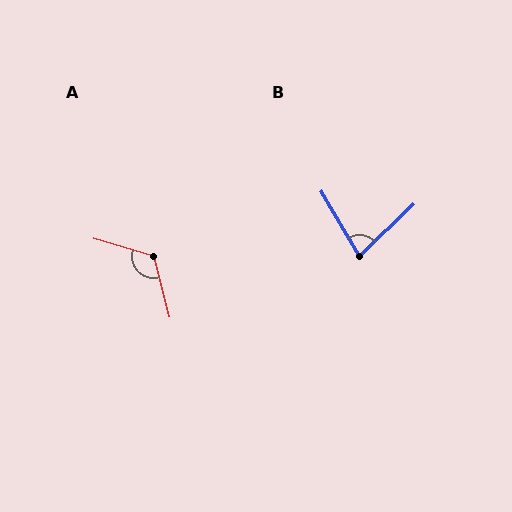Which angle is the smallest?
B, at approximately 77 degrees.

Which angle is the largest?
A, at approximately 121 degrees.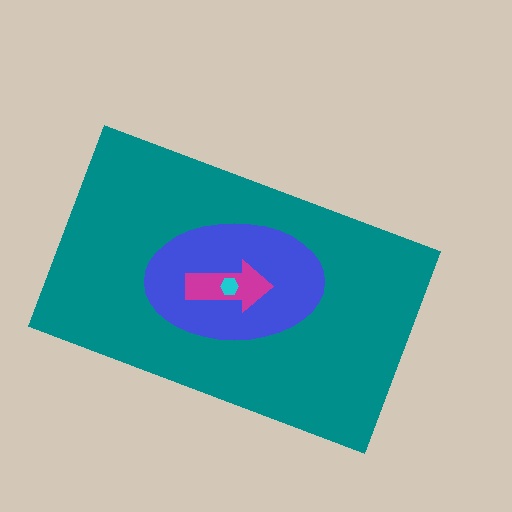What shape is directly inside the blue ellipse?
The magenta arrow.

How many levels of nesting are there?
4.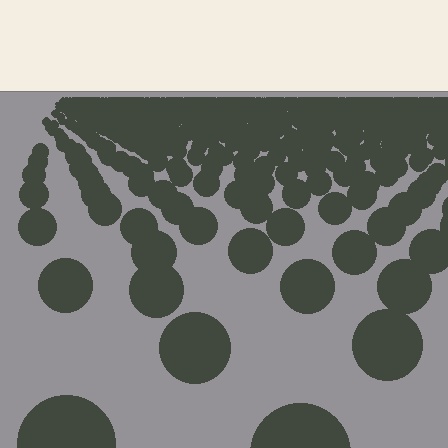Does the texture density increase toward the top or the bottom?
Density increases toward the top.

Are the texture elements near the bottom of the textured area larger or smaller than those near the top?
Larger. Near the bottom, elements are closer to the viewer and appear at a bigger on-screen size.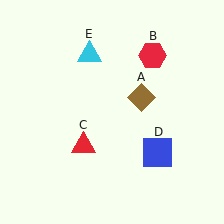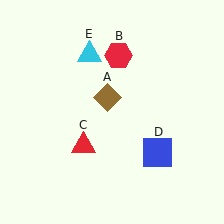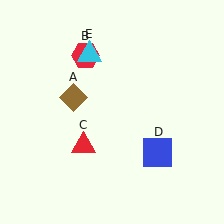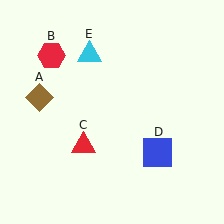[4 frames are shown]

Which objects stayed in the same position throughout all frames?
Red triangle (object C) and blue square (object D) and cyan triangle (object E) remained stationary.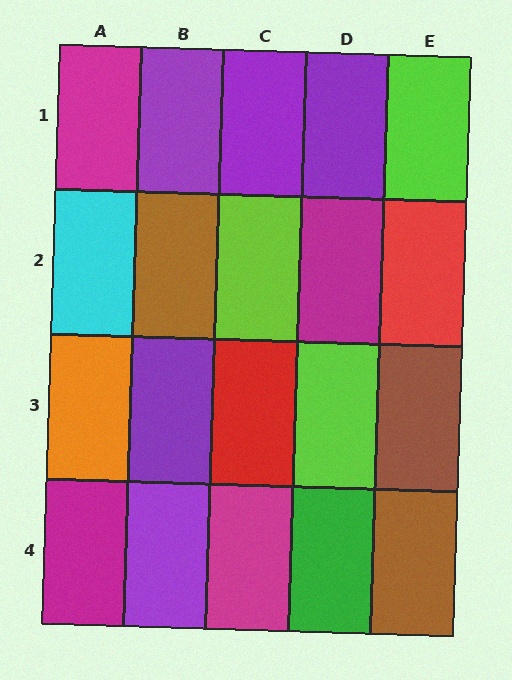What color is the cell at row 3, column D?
Lime.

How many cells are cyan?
1 cell is cyan.